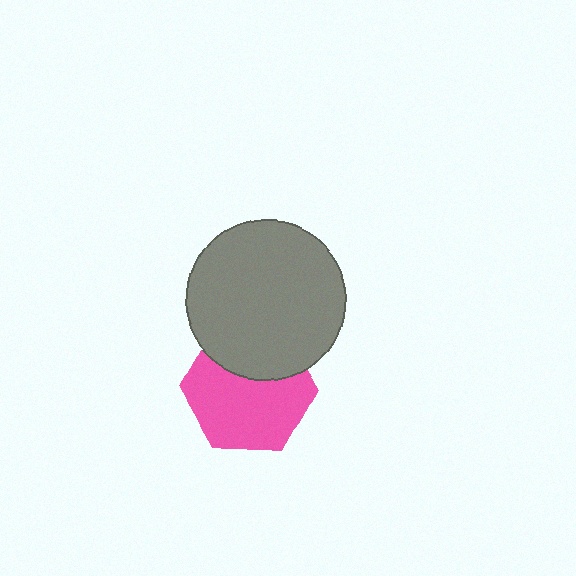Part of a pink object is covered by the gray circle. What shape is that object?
It is a hexagon.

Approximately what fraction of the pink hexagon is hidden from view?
Roughly 33% of the pink hexagon is hidden behind the gray circle.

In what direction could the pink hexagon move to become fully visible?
The pink hexagon could move down. That would shift it out from behind the gray circle entirely.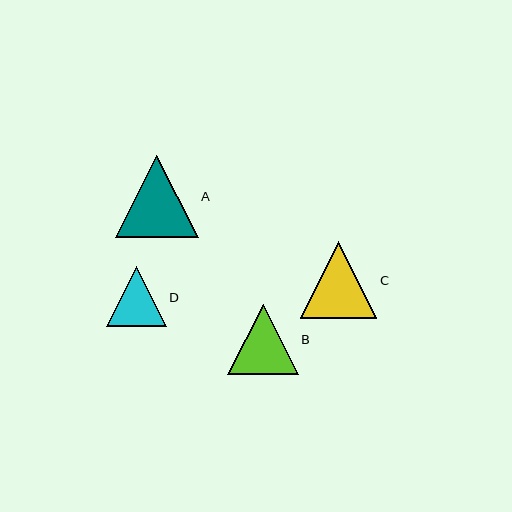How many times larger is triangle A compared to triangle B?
Triangle A is approximately 1.2 times the size of triangle B.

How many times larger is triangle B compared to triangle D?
Triangle B is approximately 1.2 times the size of triangle D.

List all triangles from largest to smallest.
From largest to smallest: A, C, B, D.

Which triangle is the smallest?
Triangle D is the smallest with a size of approximately 60 pixels.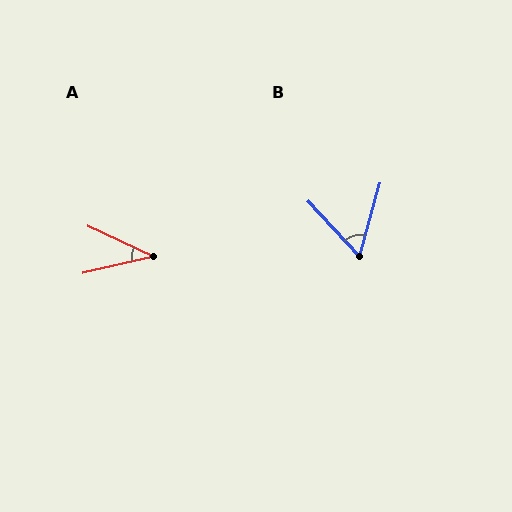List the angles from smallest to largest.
A (38°), B (59°).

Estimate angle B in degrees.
Approximately 59 degrees.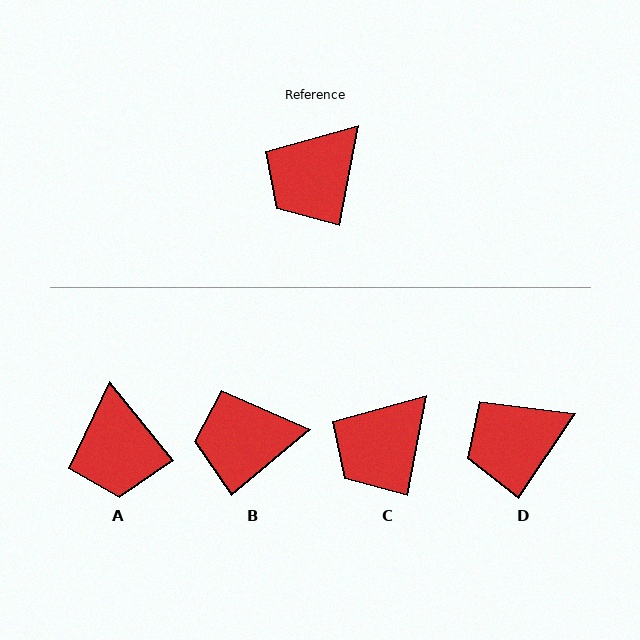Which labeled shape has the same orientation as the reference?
C.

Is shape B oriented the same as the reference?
No, it is off by about 40 degrees.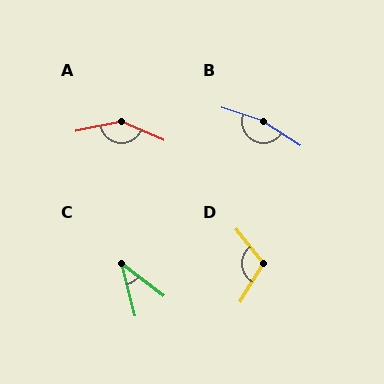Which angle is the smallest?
C, at approximately 39 degrees.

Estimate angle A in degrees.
Approximately 145 degrees.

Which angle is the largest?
B, at approximately 165 degrees.